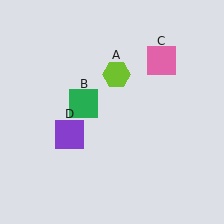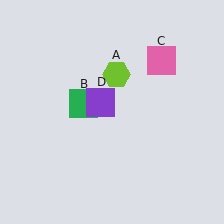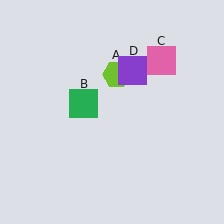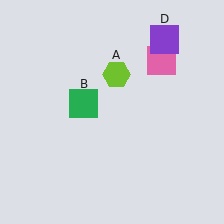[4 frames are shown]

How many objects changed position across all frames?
1 object changed position: purple square (object D).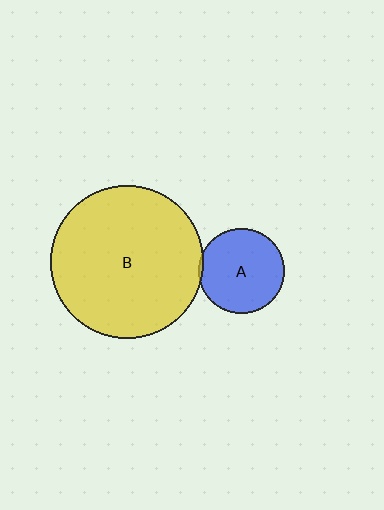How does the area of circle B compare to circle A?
Approximately 3.2 times.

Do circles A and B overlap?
Yes.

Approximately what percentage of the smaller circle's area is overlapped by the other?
Approximately 5%.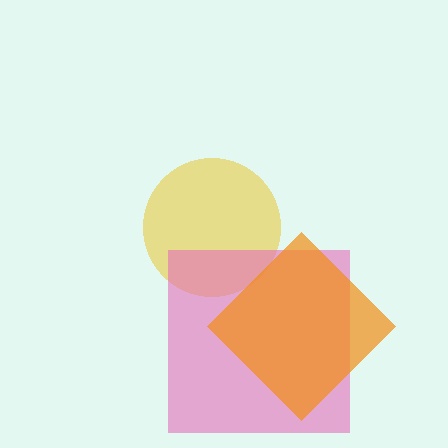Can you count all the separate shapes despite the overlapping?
Yes, there are 3 separate shapes.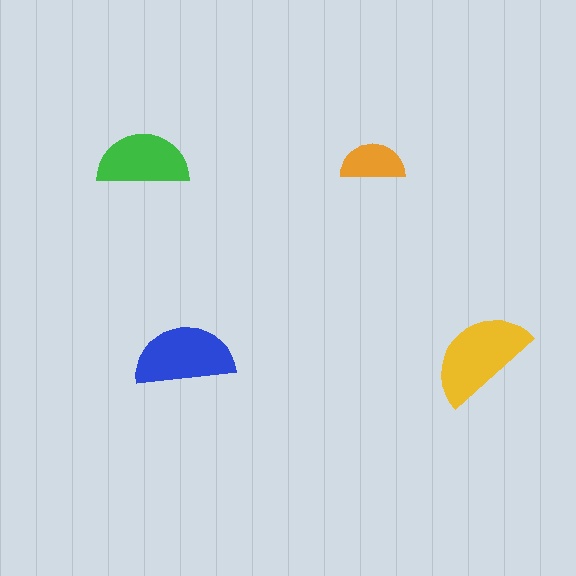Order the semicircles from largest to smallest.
the yellow one, the blue one, the green one, the orange one.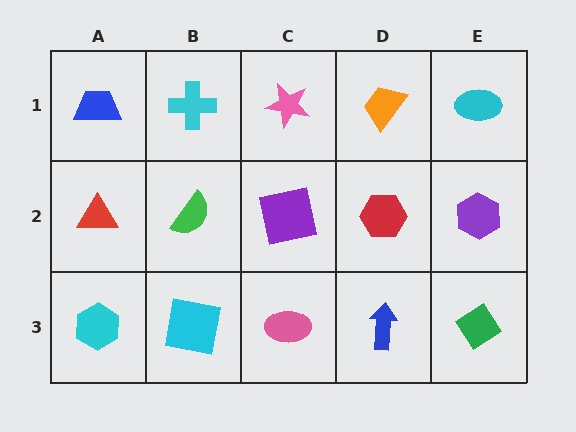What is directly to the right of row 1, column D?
A cyan ellipse.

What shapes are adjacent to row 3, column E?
A purple hexagon (row 2, column E), a blue arrow (row 3, column D).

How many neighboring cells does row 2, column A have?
3.